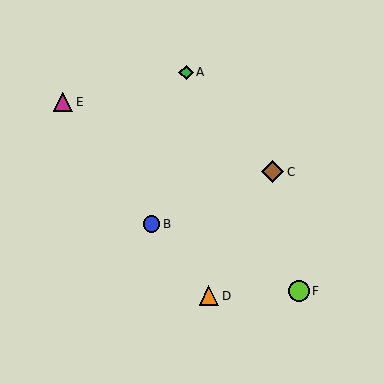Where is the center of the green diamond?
The center of the green diamond is at (186, 72).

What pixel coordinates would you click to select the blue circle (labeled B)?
Click at (152, 224) to select the blue circle B.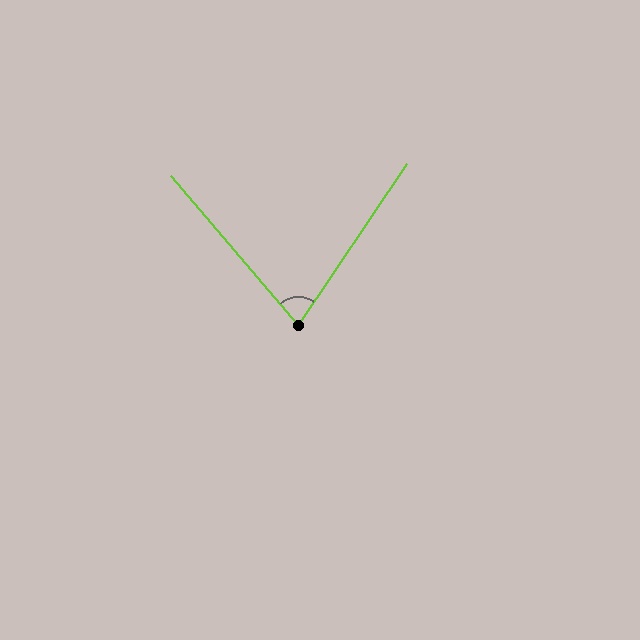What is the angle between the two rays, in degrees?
Approximately 75 degrees.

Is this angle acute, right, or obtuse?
It is acute.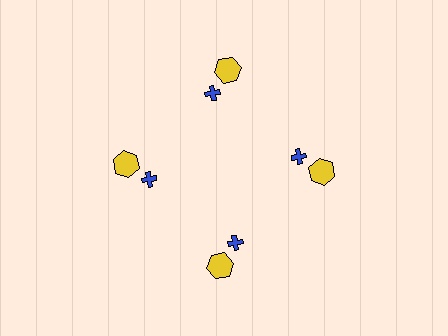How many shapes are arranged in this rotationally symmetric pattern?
There are 8 shapes, arranged in 4 groups of 2.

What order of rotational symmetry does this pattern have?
This pattern has 4-fold rotational symmetry.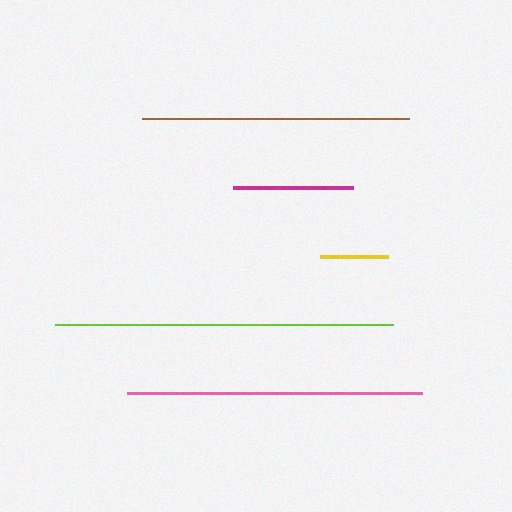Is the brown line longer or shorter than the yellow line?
The brown line is longer than the yellow line.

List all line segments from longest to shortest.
From longest to shortest: lime, pink, brown, magenta, yellow.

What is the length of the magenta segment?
The magenta segment is approximately 120 pixels long.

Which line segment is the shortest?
The yellow line is the shortest at approximately 68 pixels.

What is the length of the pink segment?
The pink segment is approximately 295 pixels long.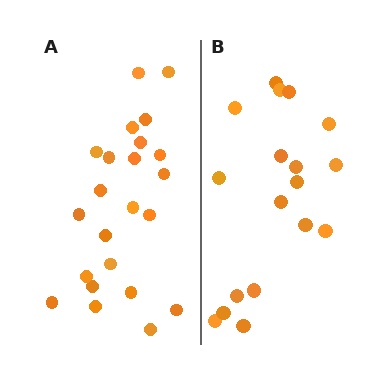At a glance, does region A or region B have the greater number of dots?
Region A (the left region) has more dots.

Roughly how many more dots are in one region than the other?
Region A has about 5 more dots than region B.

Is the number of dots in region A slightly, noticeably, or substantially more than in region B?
Region A has noticeably more, but not dramatically so. The ratio is roughly 1.3 to 1.